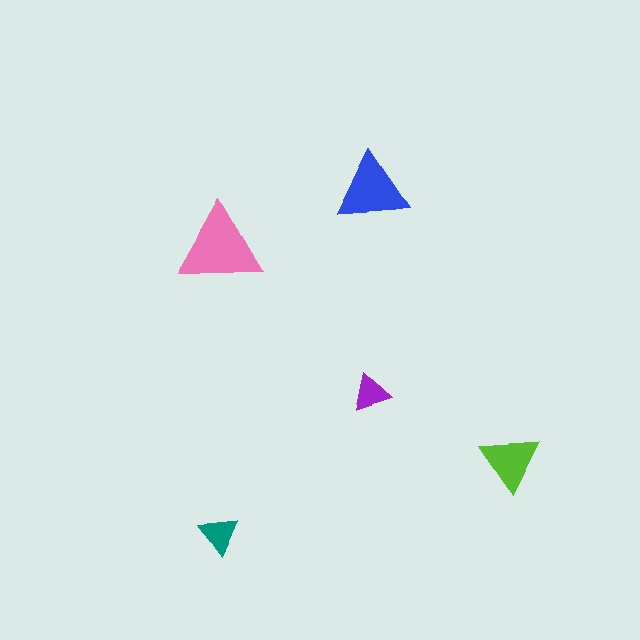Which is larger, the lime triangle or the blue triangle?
The blue one.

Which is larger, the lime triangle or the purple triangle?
The lime one.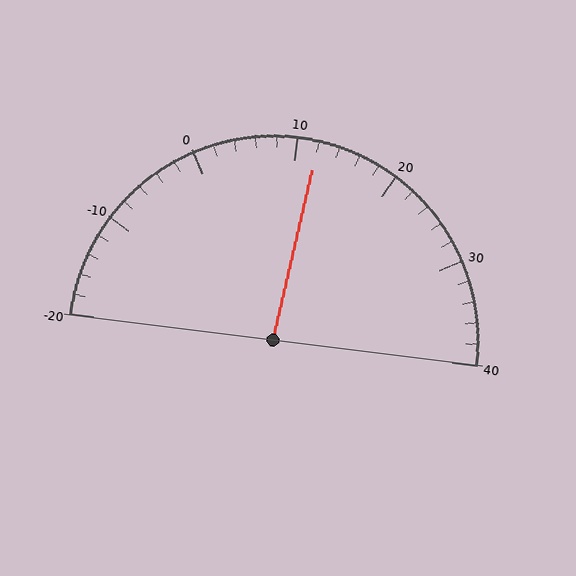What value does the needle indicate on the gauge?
The needle indicates approximately 12.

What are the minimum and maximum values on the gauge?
The gauge ranges from -20 to 40.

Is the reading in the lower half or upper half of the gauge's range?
The reading is in the upper half of the range (-20 to 40).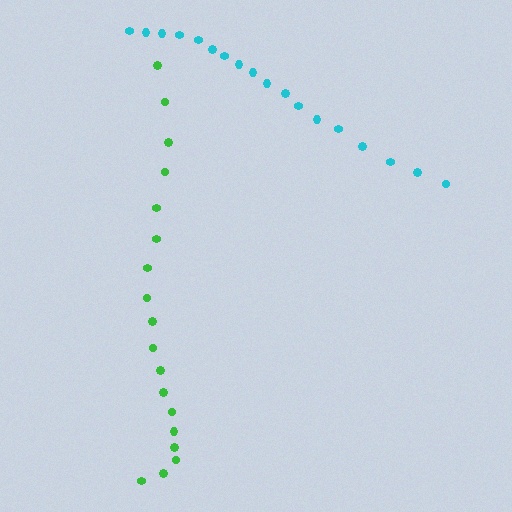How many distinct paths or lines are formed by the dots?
There are 2 distinct paths.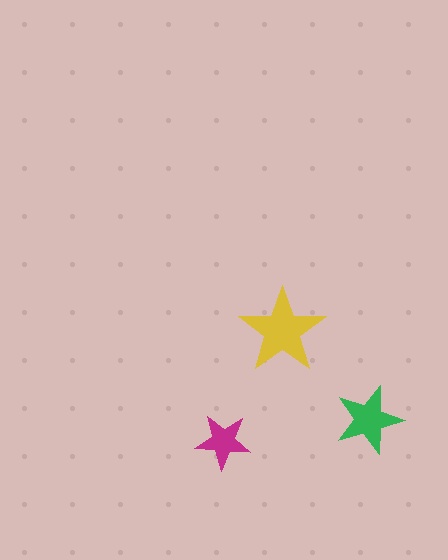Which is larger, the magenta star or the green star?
The green one.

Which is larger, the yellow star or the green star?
The yellow one.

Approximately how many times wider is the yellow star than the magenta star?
About 1.5 times wider.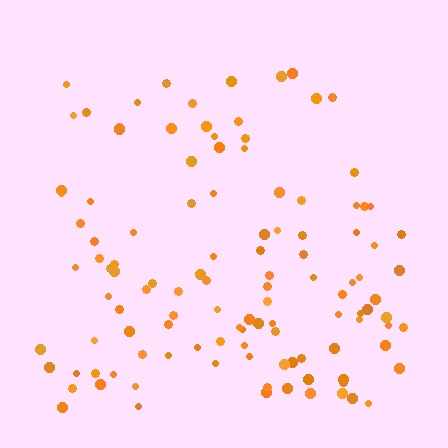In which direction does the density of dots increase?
From top to bottom, with the bottom side densest.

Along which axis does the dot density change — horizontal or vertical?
Vertical.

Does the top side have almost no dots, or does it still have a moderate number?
Still a moderate number, just noticeably fewer than the bottom.